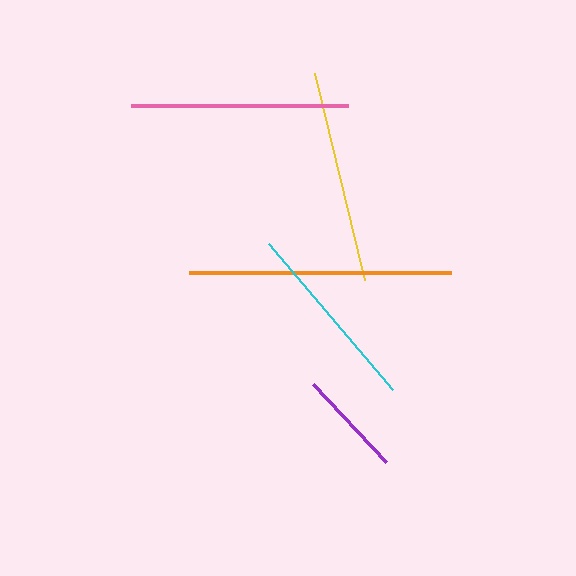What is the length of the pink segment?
The pink segment is approximately 218 pixels long.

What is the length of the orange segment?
The orange segment is approximately 262 pixels long.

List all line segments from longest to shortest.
From longest to shortest: orange, pink, yellow, cyan, purple.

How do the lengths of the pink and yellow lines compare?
The pink and yellow lines are approximately the same length.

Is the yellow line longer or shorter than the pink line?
The pink line is longer than the yellow line.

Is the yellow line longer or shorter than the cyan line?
The yellow line is longer than the cyan line.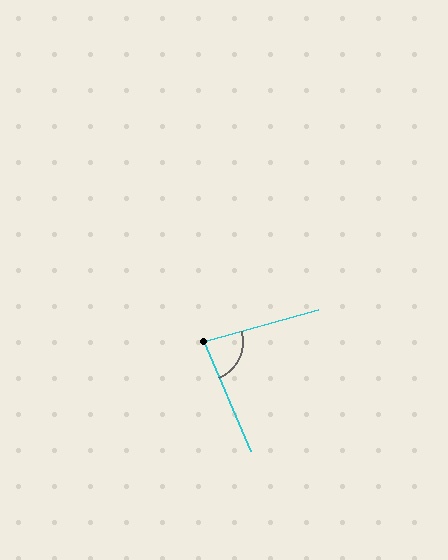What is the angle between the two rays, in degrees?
Approximately 83 degrees.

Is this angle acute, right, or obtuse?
It is acute.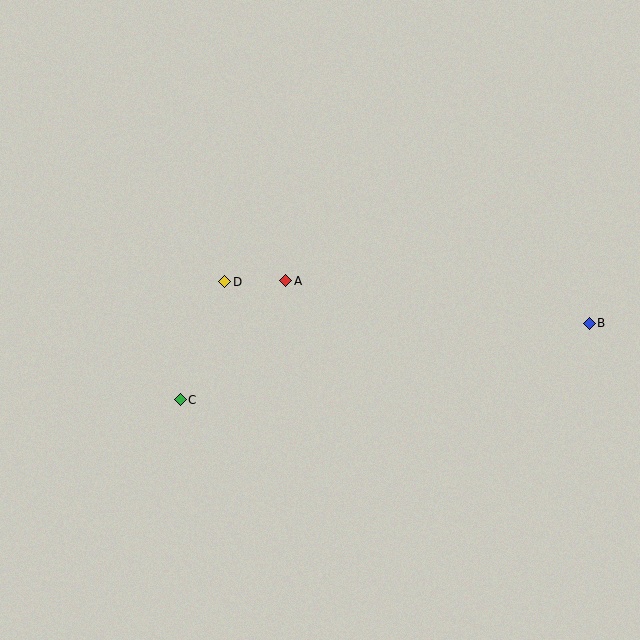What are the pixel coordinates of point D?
Point D is at (225, 282).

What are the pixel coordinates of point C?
Point C is at (180, 400).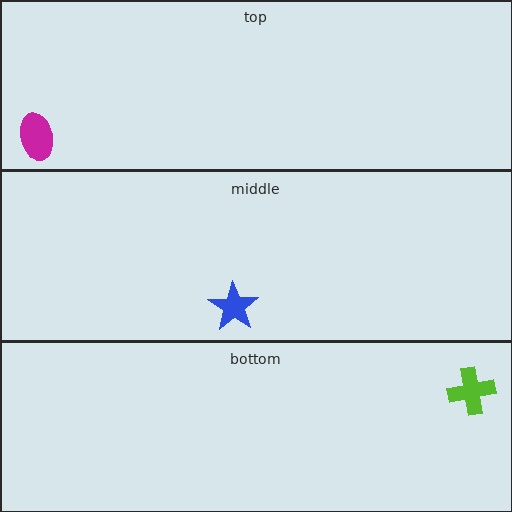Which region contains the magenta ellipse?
The top region.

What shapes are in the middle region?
The blue star.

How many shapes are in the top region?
1.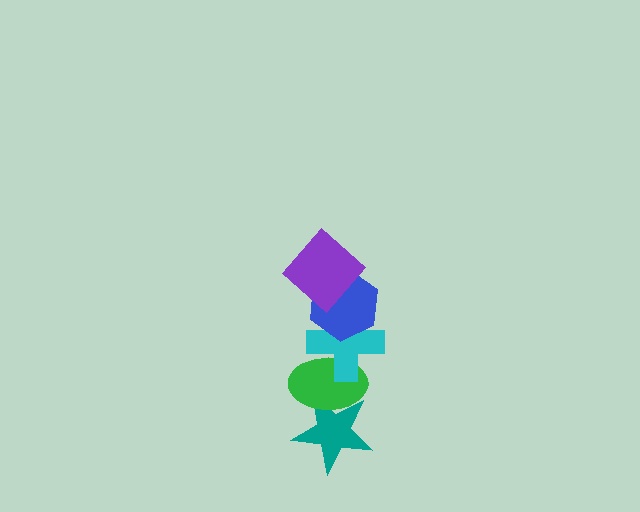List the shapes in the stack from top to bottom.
From top to bottom: the purple diamond, the blue hexagon, the cyan cross, the green ellipse, the teal star.